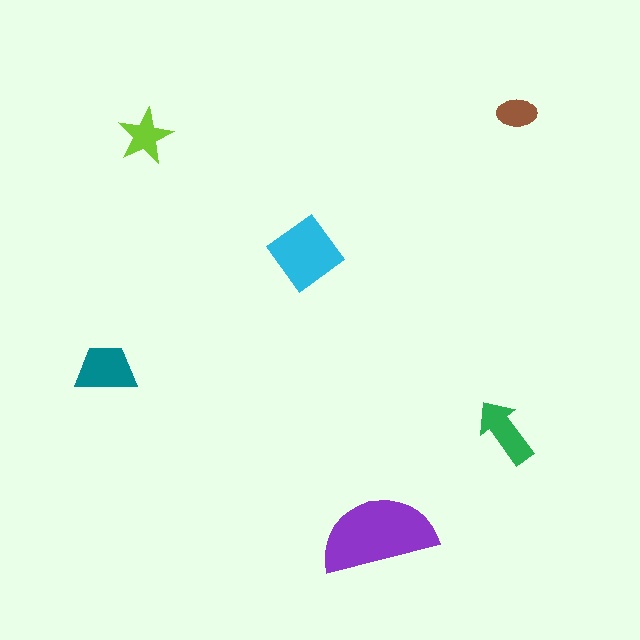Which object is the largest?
The purple semicircle.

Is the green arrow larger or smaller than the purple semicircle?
Smaller.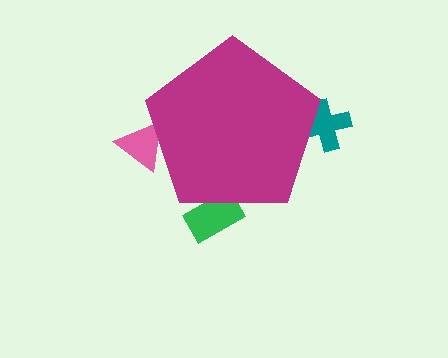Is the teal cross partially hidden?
Yes, the teal cross is partially hidden behind the magenta pentagon.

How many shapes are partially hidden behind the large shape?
3 shapes are partially hidden.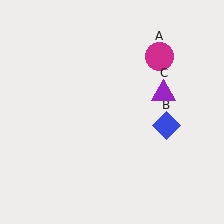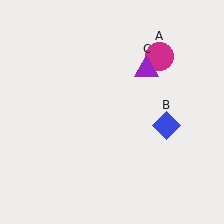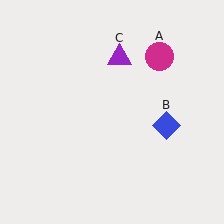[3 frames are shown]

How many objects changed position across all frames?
1 object changed position: purple triangle (object C).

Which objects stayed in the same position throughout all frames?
Magenta circle (object A) and blue diamond (object B) remained stationary.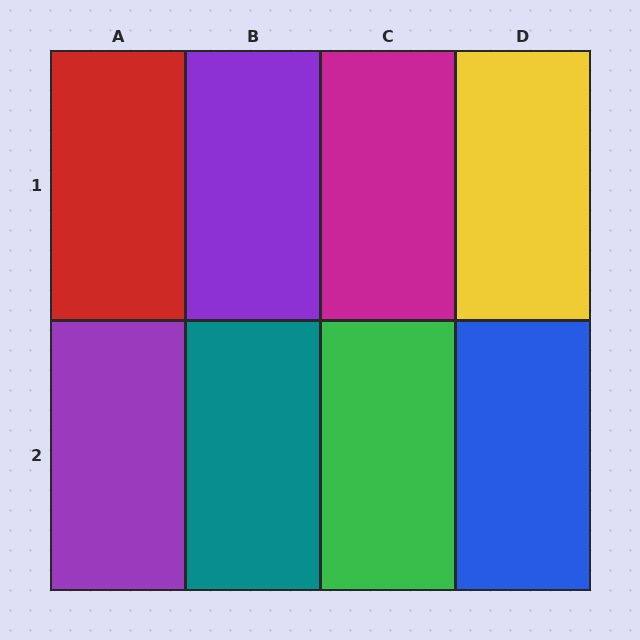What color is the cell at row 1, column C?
Magenta.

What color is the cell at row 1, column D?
Yellow.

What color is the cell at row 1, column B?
Purple.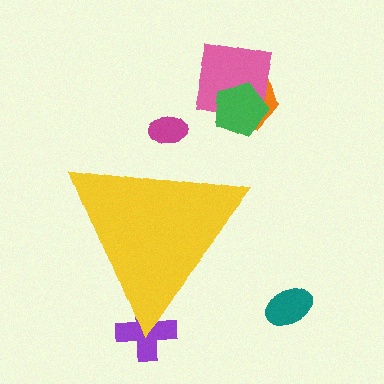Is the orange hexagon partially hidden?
No, the orange hexagon is fully visible.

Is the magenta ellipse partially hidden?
Yes, the magenta ellipse is partially hidden behind the yellow triangle.